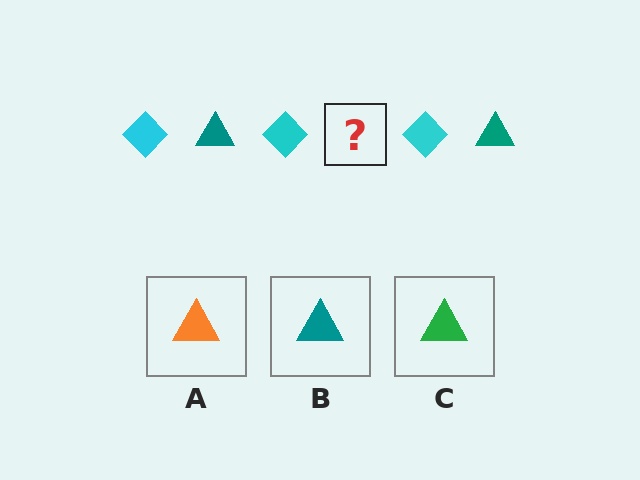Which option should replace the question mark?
Option B.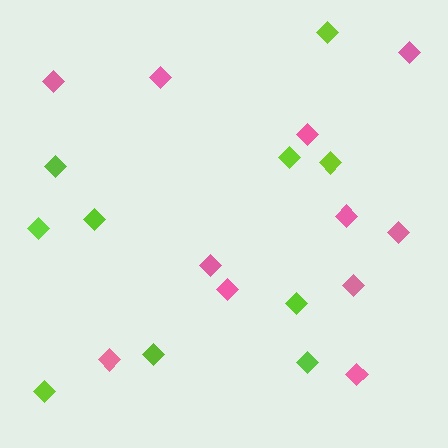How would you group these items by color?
There are 2 groups: one group of lime diamonds (10) and one group of pink diamonds (11).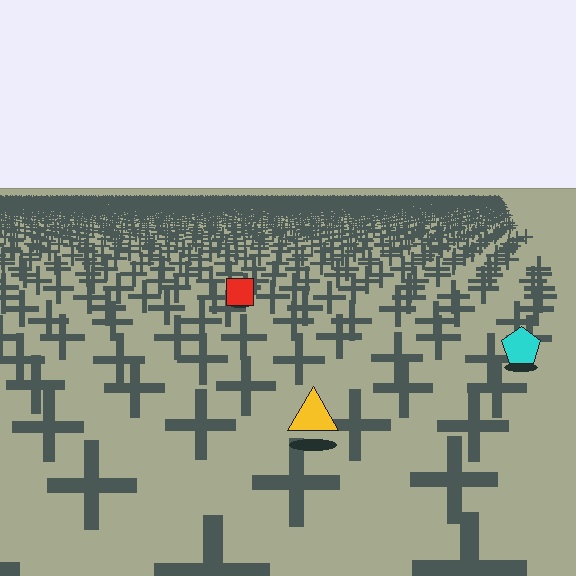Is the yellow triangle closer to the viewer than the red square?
Yes. The yellow triangle is closer — you can tell from the texture gradient: the ground texture is coarser near it.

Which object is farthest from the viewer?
The red square is farthest from the viewer. It appears smaller and the ground texture around it is denser.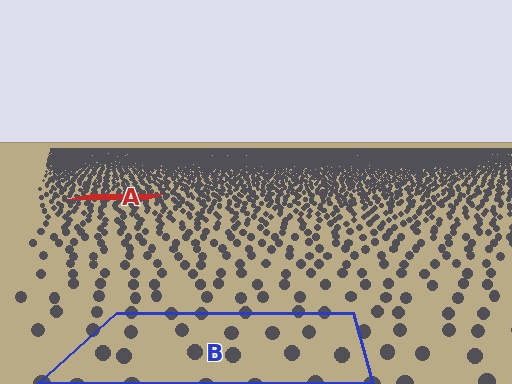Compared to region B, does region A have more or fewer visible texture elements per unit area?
Region A has more texture elements per unit area — they are packed more densely because it is farther away.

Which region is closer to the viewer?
Region B is closer. The texture elements there are larger and more spread out.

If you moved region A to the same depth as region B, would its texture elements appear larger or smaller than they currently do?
They would appear larger. At a closer depth, the same texture elements are projected at a bigger on-screen size.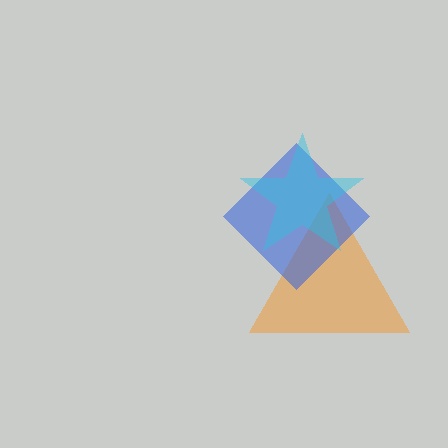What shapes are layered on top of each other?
The layered shapes are: an orange triangle, a blue diamond, a cyan star.